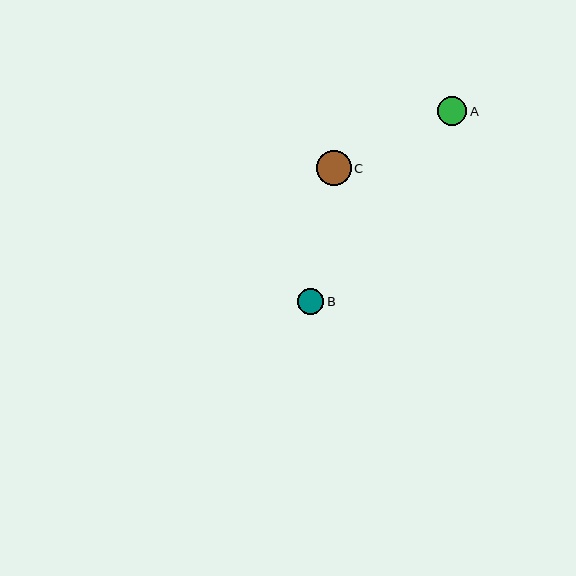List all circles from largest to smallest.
From largest to smallest: C, A, B.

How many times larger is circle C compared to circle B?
Circle C is approximately 1.3 times the size of circle B.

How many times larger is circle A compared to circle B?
Circle A is approximately 1.2 times the size of circle B.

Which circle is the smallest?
Circle B is the smallest with a size of approximately 26 pixels.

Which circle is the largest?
Circle C is the largest with a size of approximately 35 pixels.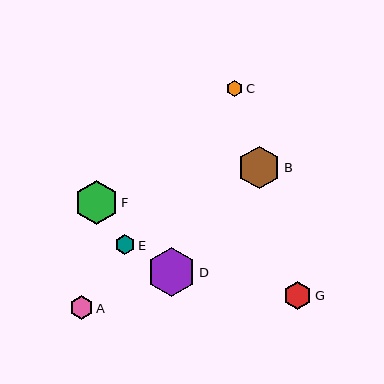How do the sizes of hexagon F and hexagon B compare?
Hexagon F and hexagon B are approximately the same size.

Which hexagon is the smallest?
Hexagon C is the smallest with a size of approximately 16 pixels.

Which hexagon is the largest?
Hexagon D is the largest with a size of approximately 49 pixels.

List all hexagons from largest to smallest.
From largest to smallest: D, F, B, G, A, E, C.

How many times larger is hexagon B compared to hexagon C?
Hexagon B is approximately 2.7 times the size of hexagon C.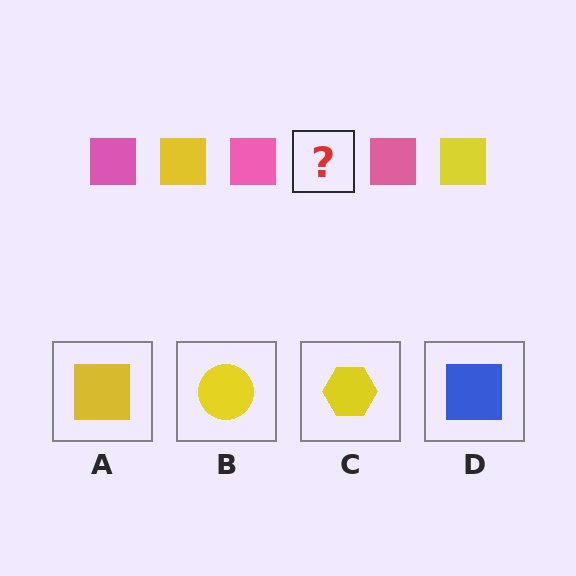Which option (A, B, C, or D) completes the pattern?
A.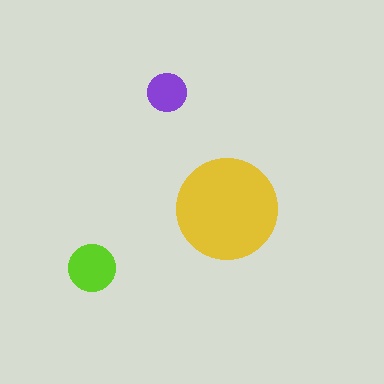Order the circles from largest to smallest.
the yellow one, the lime one, the purple one.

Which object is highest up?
The purple circle is topmost.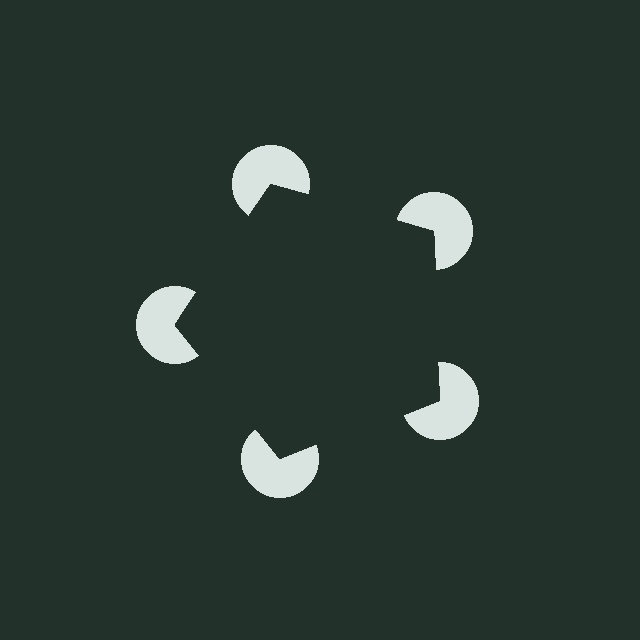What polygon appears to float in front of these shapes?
An illusory pentagon — its edges are inferred from the aligned wedge cuts in the pac-man discs, not physically drawn.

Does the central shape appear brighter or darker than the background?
It typically appears slightly darker than the background, even though no actual brightness change is drawn.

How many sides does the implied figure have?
5 sides.